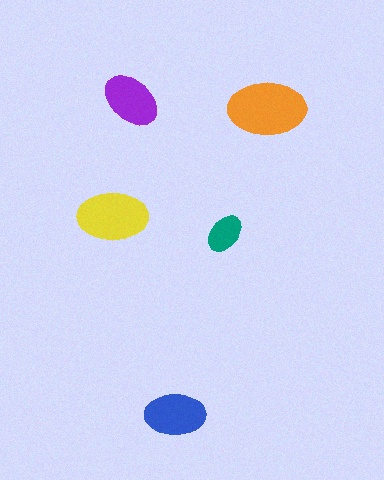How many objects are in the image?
There are 5 objects in the image.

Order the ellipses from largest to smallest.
the orange one, the yellow one, the blue one, the purple one, the teal one.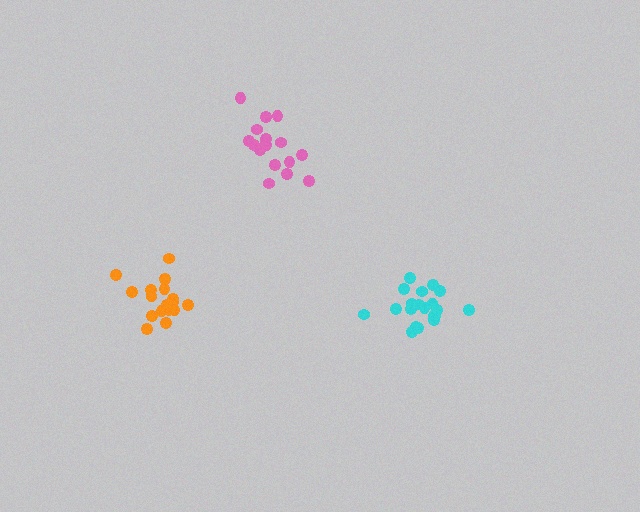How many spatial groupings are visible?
There are 3 spatial groupings.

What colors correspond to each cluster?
The clusters are colored: cyan, pink, orange.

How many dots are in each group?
Group 1: 20 dots, Group 2: 17 dots, Group 3: 17 dots (54 total).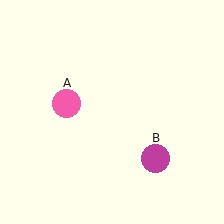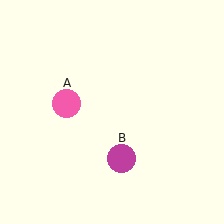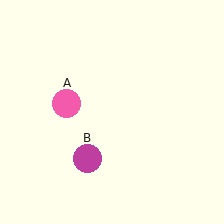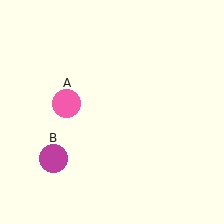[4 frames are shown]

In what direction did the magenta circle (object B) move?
The magenta circle (object B) moved left.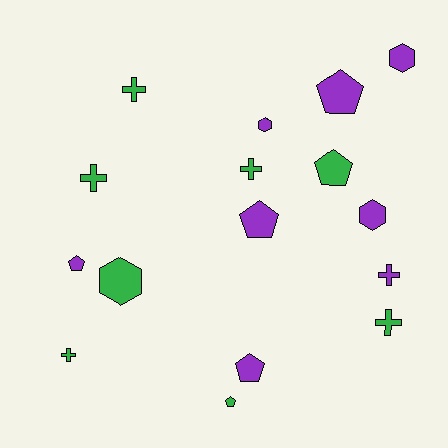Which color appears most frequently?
Green, with 8 objects.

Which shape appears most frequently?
Pentagon, with 6 objects.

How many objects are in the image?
There are 16 objects.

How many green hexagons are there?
There is 1 green hexagon.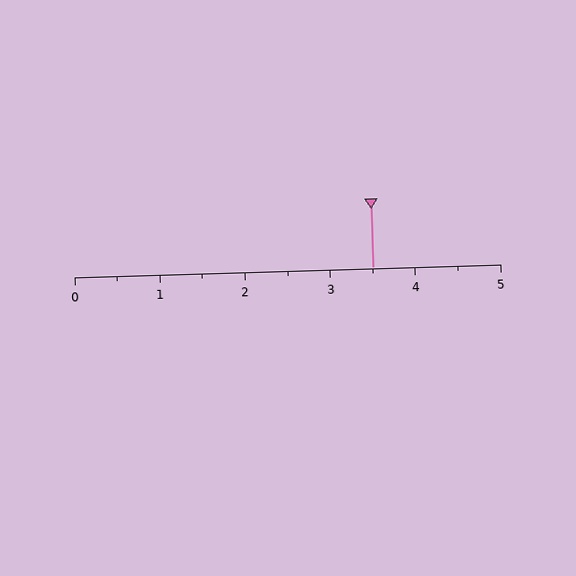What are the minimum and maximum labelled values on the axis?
The axis runs from 0 to 5.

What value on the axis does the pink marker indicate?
The marker indicates approximately 3.5.